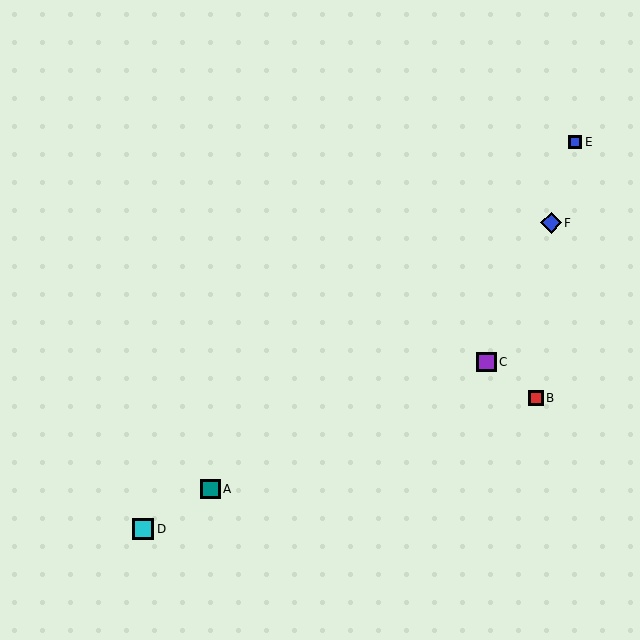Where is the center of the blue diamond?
The center of the blue diamond is at (551, 223).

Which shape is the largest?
The cyan square (labeled D) is the largest.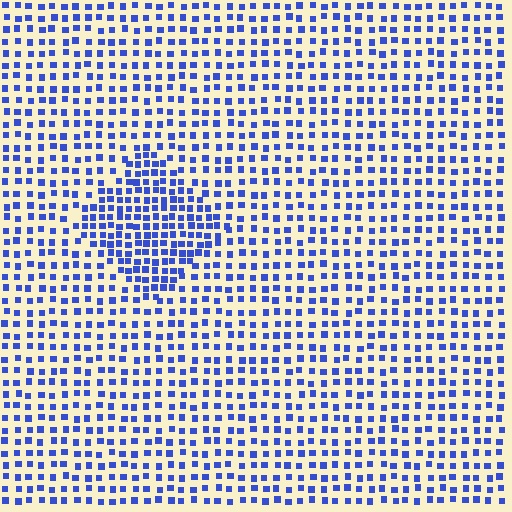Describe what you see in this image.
The image contains small blue elements arranged at two different densities. A diamond-shaped region is visible where the elements are more densely packed than the surrounding area.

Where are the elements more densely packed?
The elements are more densely packed inside the diamond boundary.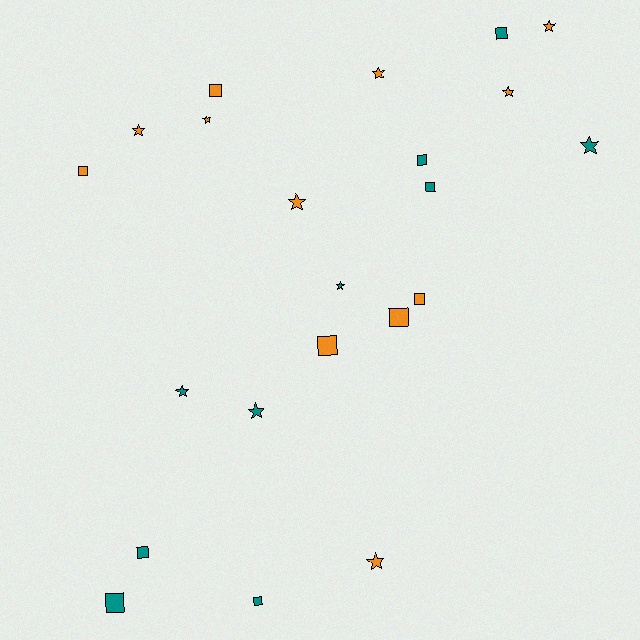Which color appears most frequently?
Orange, with 12 objects.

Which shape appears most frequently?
Square, with 11 objects.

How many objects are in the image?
There are 22 objects.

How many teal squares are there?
There are 6 teal squares.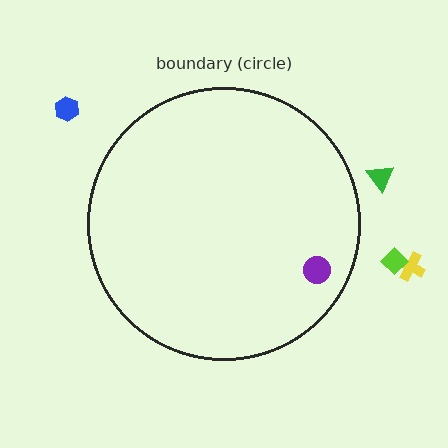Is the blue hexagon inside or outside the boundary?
Outside.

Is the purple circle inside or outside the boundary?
Inside.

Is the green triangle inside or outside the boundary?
Outside.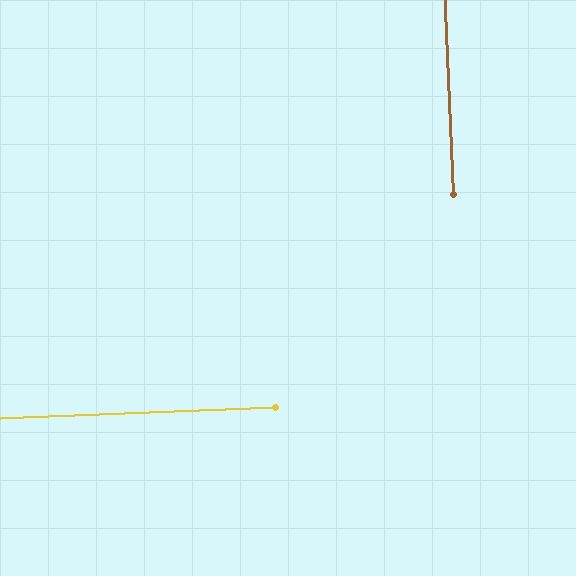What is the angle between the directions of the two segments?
Approximately 90 degrees.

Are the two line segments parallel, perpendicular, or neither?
Perpendicular — they meet at approximately 90°.